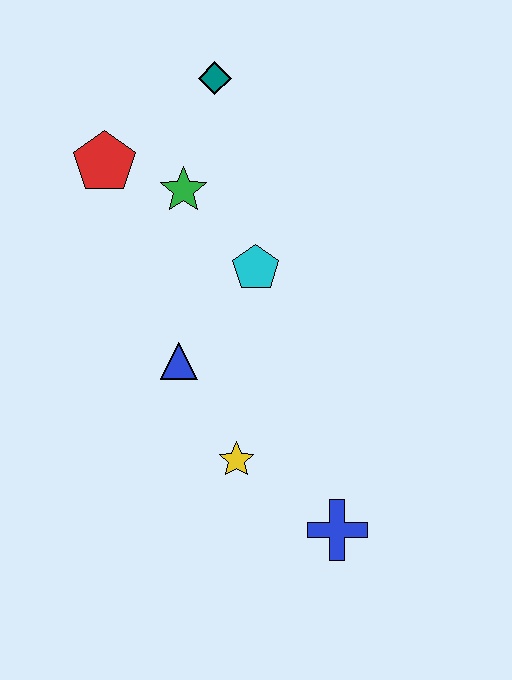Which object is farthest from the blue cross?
The teal diamond is farthest from the blue cross.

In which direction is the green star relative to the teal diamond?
The green star is below the teal diamond.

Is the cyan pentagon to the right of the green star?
Yes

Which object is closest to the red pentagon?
The green star is closest to the red pentagon.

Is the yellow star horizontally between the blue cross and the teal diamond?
Yes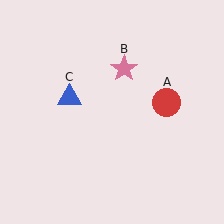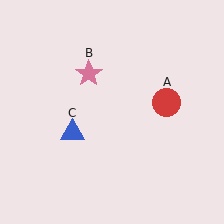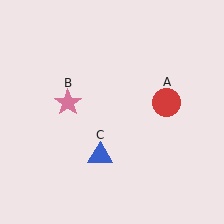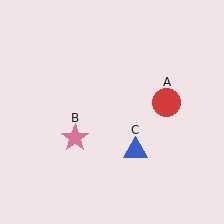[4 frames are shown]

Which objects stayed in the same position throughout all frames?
Red circle (object A) remained stationary.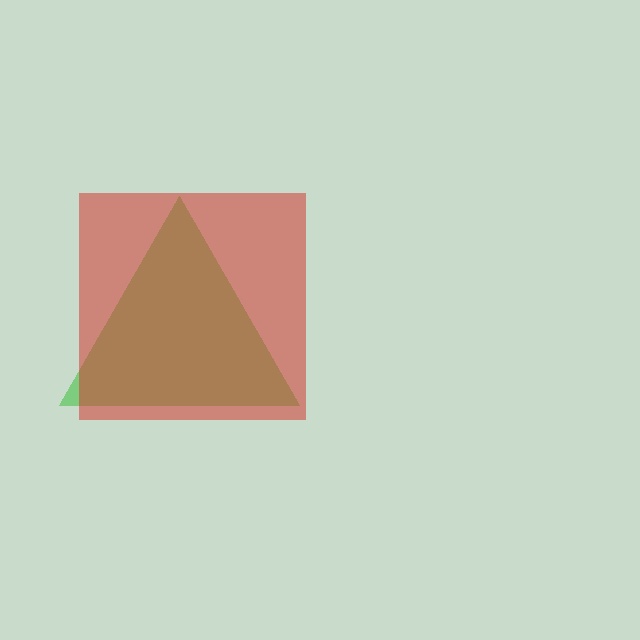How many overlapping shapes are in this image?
There are 2 overlapping shapes in the image.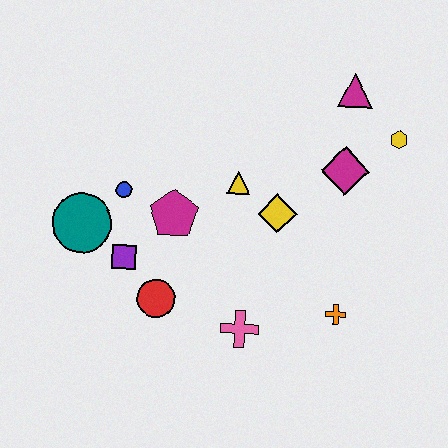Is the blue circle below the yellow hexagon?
Yes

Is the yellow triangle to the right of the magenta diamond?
No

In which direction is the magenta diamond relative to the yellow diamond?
The magenta diamond is to the right of the yellow diamond.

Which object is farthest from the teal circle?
The yellow hexagon is farthest from the teal circle.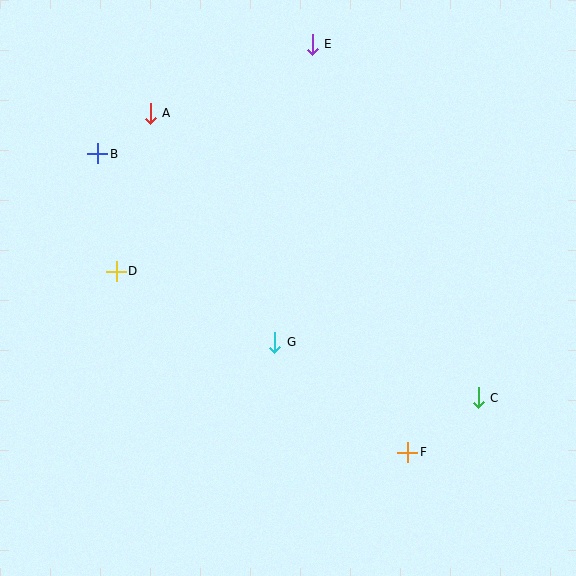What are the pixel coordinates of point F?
Point F is at (408, 452).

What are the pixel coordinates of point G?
Point G is at (275, 342).